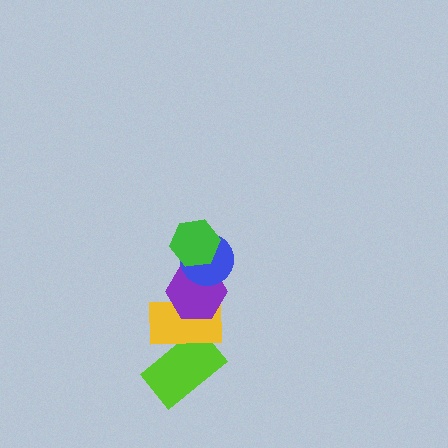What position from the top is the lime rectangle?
The lime rectangle is 5th from the top.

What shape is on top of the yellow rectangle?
The purple hexagon is on top of the yellow rectangle.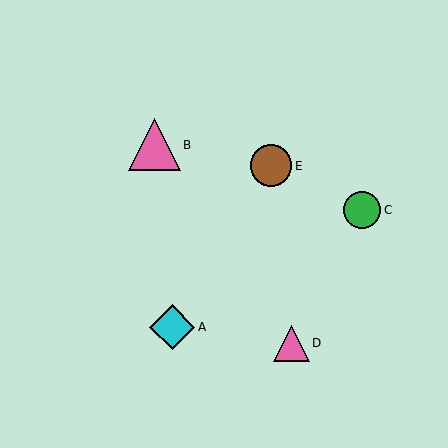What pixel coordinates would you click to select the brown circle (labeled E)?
Click at (271, 166) to select the brown circle E.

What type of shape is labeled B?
Shape B is a pink triangle.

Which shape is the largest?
The pink triangle (labeled B) is the largest.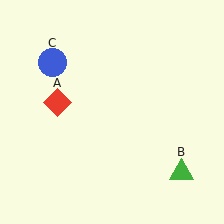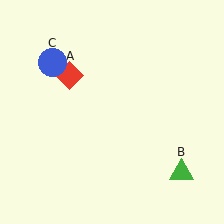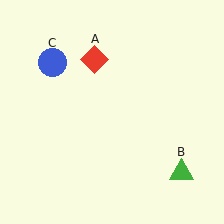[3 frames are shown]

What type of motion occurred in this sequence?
The red diamond (object A) rotated clockwise around the center of the scene.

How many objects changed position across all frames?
1 object changed position: red diamond (object A).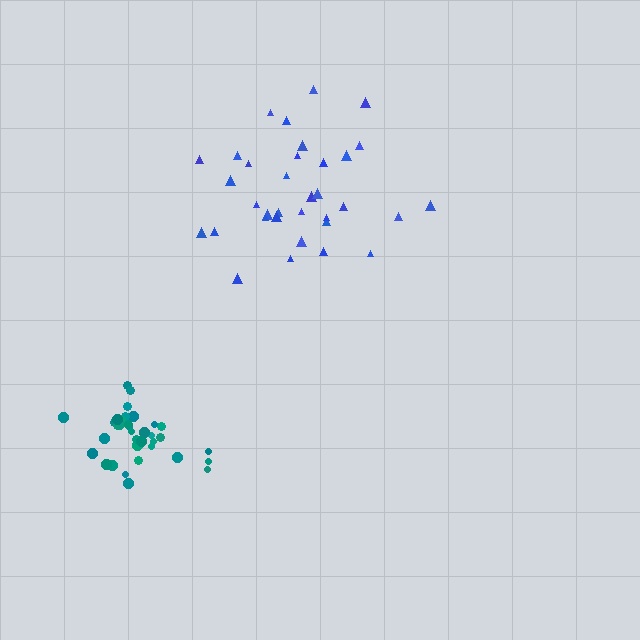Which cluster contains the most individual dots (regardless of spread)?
Teal (35).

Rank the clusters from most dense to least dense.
teal, blue.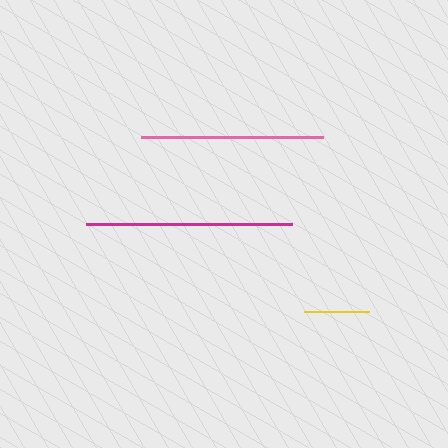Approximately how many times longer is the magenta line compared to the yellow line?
The magenta line is approximately 3.2 times the length of the yellow line.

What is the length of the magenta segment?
The magenta segment is approximately 206 pixels long.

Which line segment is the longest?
The magenta line is the longest at approximately 206 pixels.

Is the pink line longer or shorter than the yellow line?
The pink line is longer than the yellow line.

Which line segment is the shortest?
The yellow line is the shortest at approximately 64 pixels.